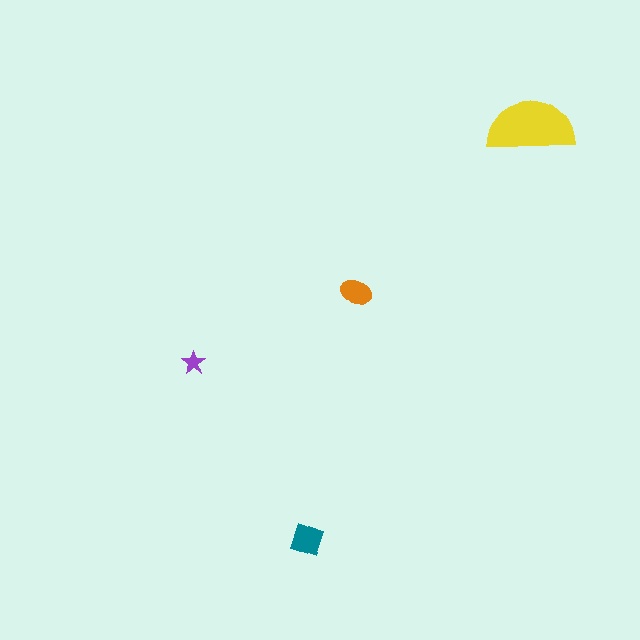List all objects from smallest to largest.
The purple star, the orange ellipse, the teal square, the yellow semicircle.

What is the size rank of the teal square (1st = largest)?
2nd.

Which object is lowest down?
The teal square is bottommost.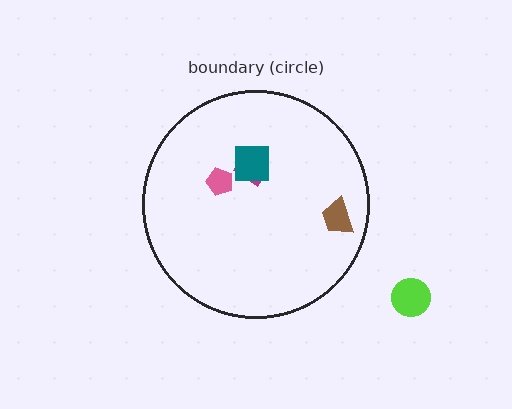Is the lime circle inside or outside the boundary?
Outside.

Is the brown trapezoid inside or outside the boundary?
Inside.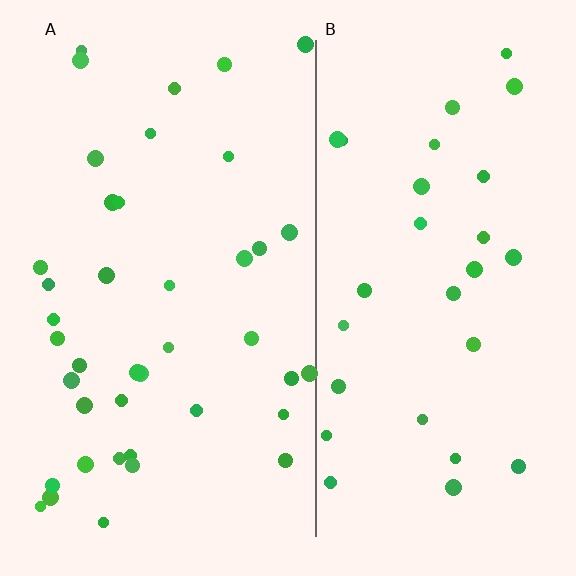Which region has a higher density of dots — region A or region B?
A (the left).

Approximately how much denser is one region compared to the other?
Approximately 1.4× — region A over region B.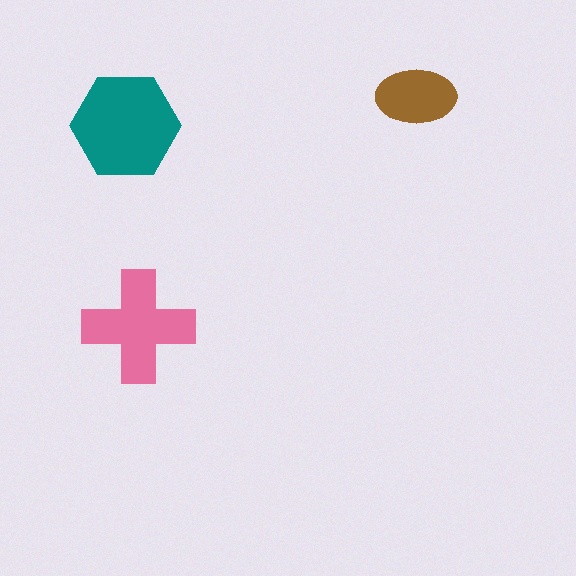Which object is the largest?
The teal hexagon.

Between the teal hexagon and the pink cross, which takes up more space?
The teal hexagon.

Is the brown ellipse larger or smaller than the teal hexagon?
Smaller.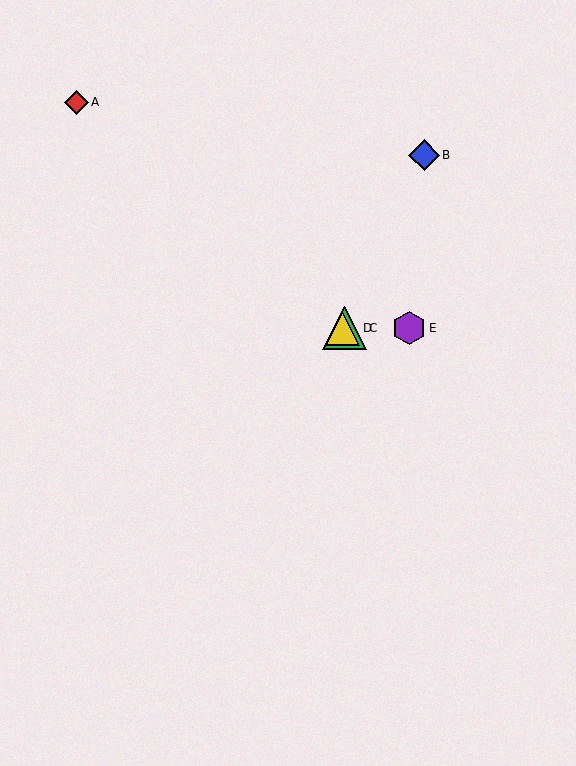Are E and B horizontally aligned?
No, E is at y≈328 and B is at y≈155.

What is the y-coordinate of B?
Object B is at y≈155.